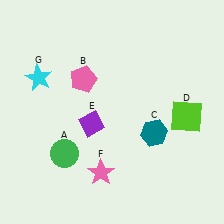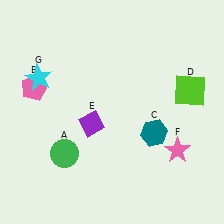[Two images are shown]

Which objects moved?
The objects that moved are: the pink pentagon (B), the lime square (D), the pink star (F).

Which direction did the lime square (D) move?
The lime square (D) moved up.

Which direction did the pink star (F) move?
The pink star (F) moved right.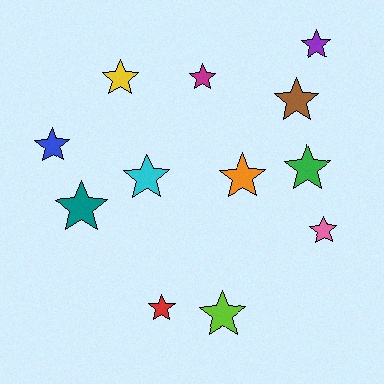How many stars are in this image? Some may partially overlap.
There are 12 stars.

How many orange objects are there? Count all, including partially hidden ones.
There is 1 orange object.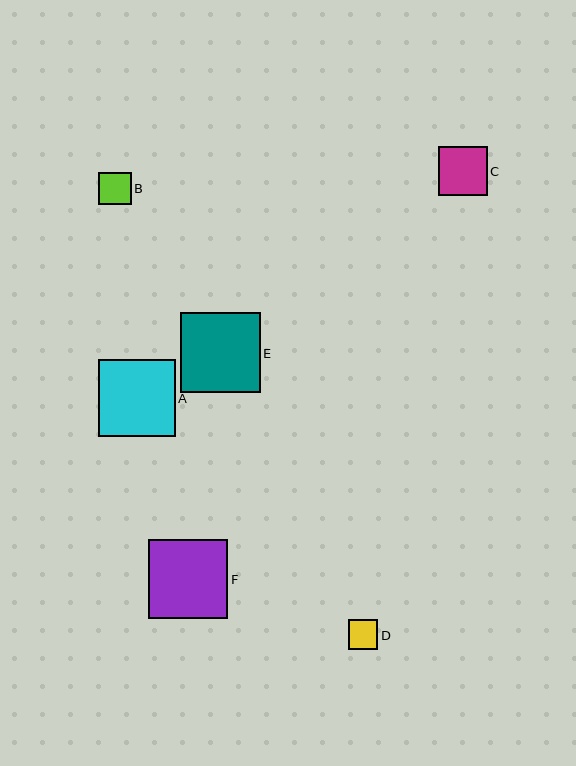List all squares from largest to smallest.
From largest to smallest: E, F, A, C, B, D.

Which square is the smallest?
Square D is the smallest with a size of approximately 29 pixels.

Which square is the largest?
Square E is the largest with a size of approximately 80 pixels.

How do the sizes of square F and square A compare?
Square F and square A are approximately the same size.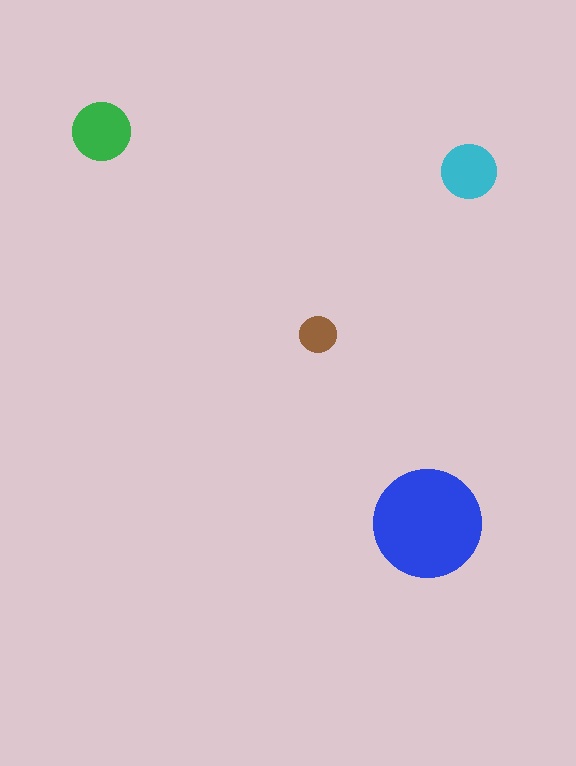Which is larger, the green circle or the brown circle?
The green one.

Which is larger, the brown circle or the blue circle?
The blue one.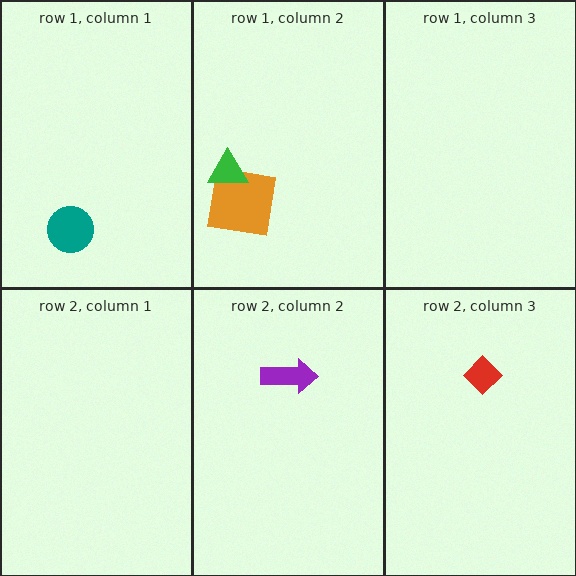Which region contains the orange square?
The row 1, column 2 region.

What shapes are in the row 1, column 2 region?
The orange square, the green triangle.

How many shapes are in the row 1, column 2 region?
2.